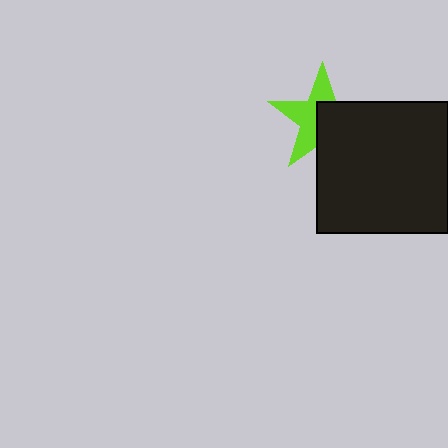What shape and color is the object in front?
The object in front is a black square.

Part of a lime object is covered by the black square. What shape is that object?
It is a star.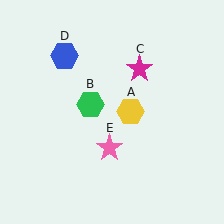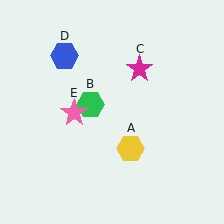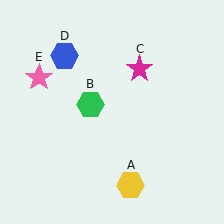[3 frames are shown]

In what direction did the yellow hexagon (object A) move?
The yellow hexagon (object A) moved down.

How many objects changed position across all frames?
2 objects changed position: yellow hexagon (object A), pink star (object E).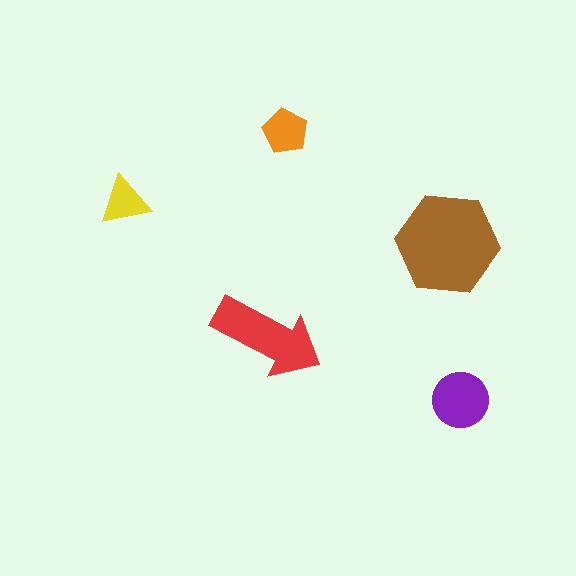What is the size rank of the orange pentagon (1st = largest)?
4th.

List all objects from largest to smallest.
The brown hexagon, the red arrow, the purple circle, the orange pentagon, the yellow triangle.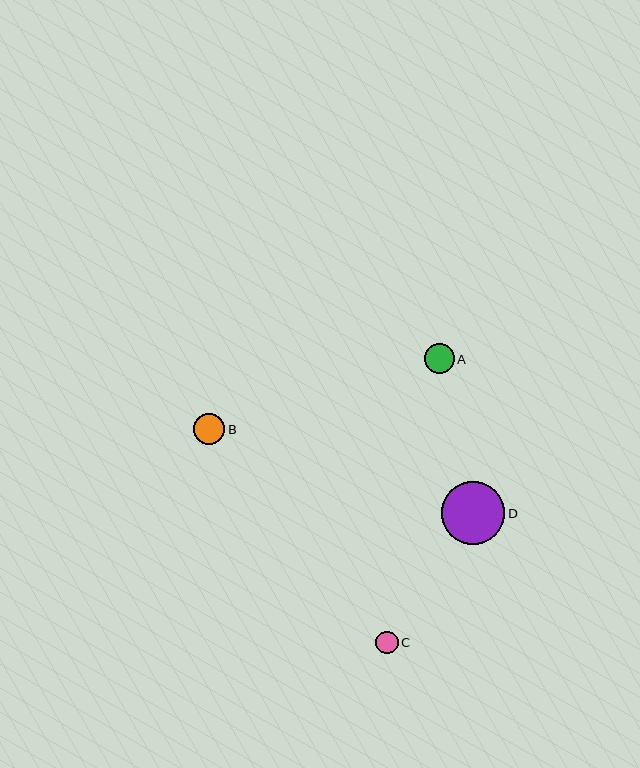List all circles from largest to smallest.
From largest to smallest: D, B, A, C.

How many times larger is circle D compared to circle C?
Circle D is approximately 2.9 times the size of circle C.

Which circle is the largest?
Circle D is the largest with a size of approximately 64 pixels.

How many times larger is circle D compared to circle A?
Circle D is approximately 2.1 times the size of circle A.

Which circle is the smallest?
Circle C is the smallest with a size of approximately 22 pixels.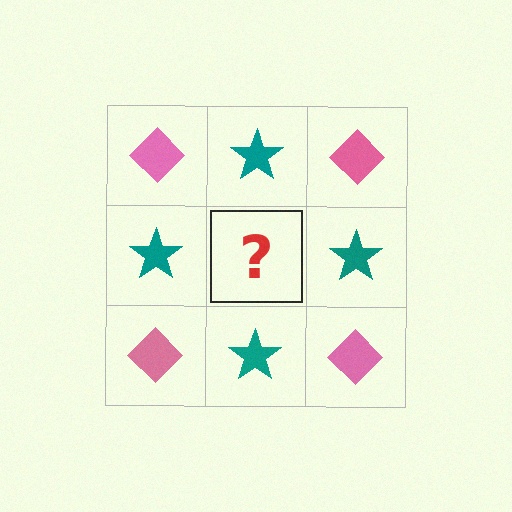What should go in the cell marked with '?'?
The missing cell should contain a pink diamond.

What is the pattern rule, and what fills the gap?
The rule is that it alternates pink diamond and teal star in a checkerboard pattern. The gap should be filled with a pink diamond.